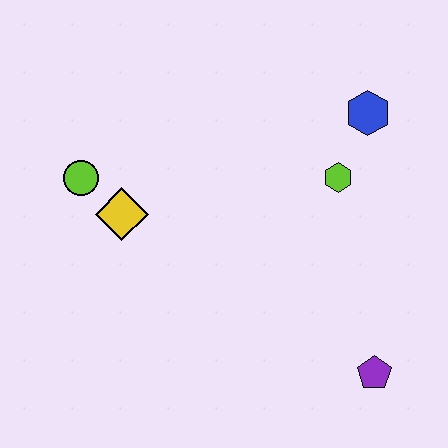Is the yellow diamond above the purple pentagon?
Yes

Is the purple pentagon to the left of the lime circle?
No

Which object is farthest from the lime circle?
The purple pentagon is farthest from the lime circle.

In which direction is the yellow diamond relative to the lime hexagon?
The yellow diamond is to the left of the lime hexagon.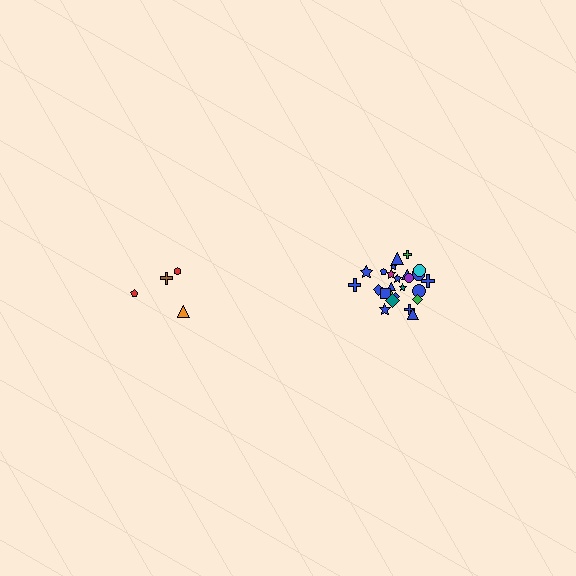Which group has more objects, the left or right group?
The right group.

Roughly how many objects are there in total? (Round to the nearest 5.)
Roughly 30 objects in total.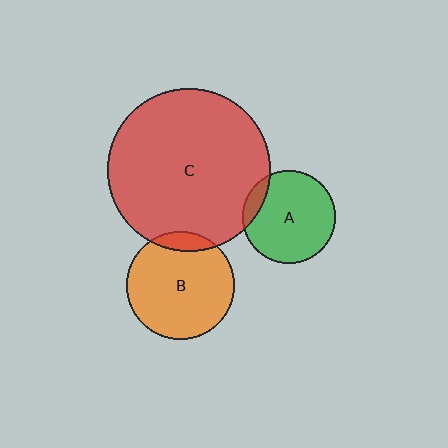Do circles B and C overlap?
Yes.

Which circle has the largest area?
Circle C (red).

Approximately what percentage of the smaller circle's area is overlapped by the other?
Approximately 10%.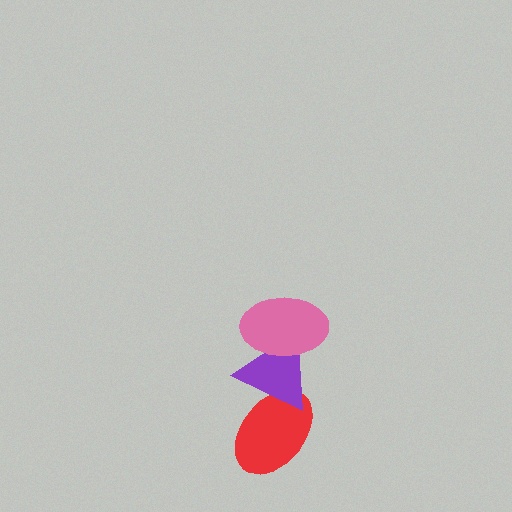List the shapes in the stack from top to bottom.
From top to bottom: the pink ellipse, the purple triangle, the red ellipse.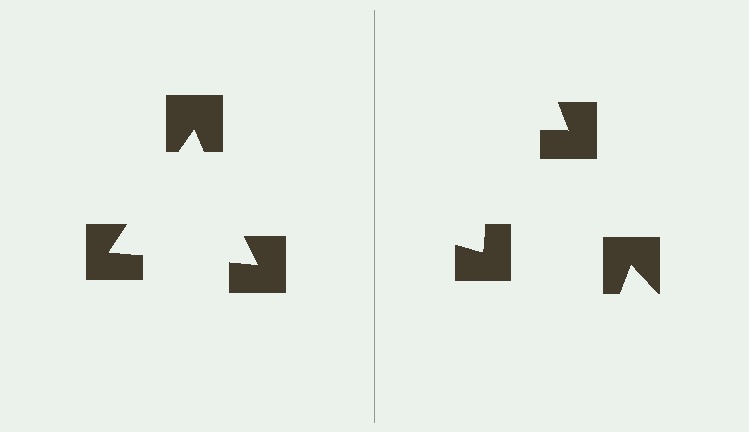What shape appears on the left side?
An illusory triangle.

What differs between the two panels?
The notched squares are positioned identically on both sides; only the wedge orientations differ. On the left they align to a triangle; on the right they are misaligned.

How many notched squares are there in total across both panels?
6 — 3 on each side.